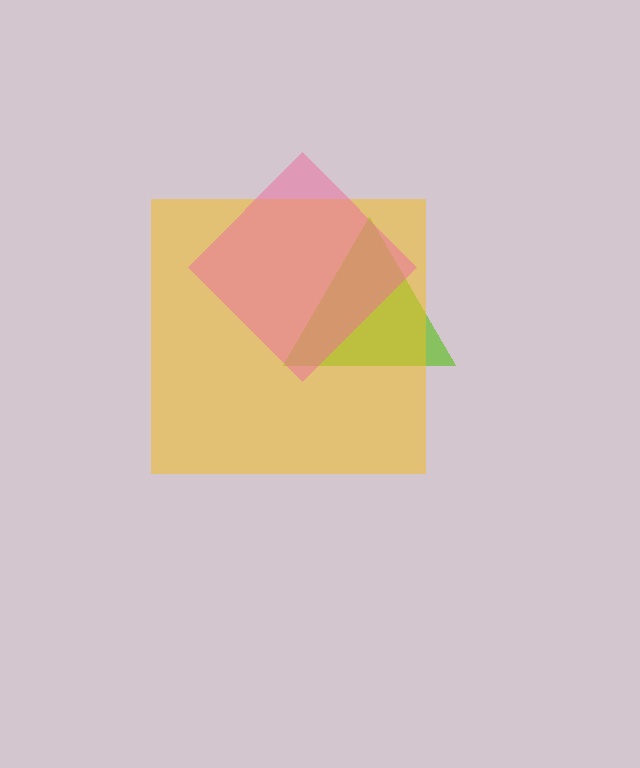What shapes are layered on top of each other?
The layered shapes are: a lime triangle, a yellow square, a pink diamond.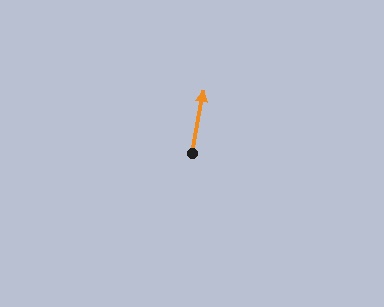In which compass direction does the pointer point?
North.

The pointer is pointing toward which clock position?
Roughly 12 o'clock.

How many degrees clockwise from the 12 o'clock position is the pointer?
Approximately 10 degrees.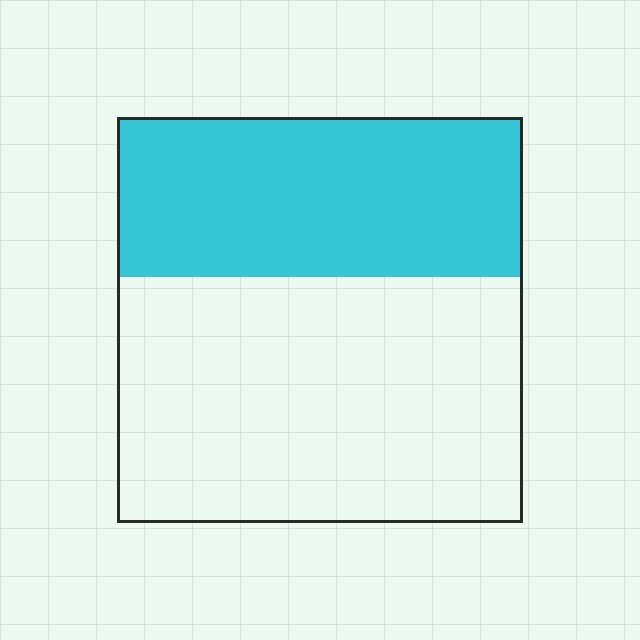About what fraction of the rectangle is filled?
About two fifths (2/5).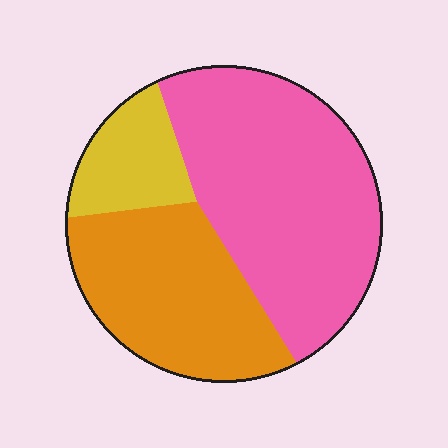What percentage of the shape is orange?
Orange covers 34% of the shape.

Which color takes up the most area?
Pink, at roughly 50%.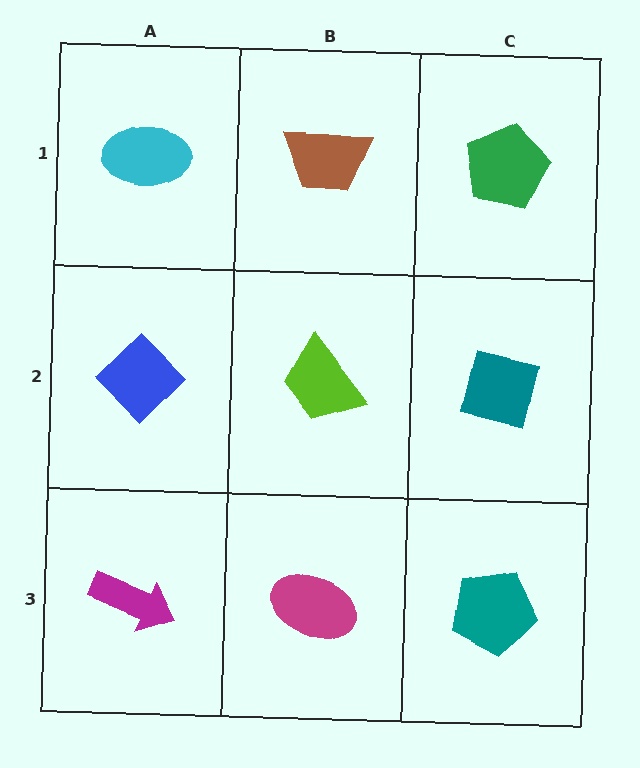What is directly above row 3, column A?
A blue diamond.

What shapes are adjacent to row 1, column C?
A teal square (row 2, column C), a brown trapezoid (row 1, column B).